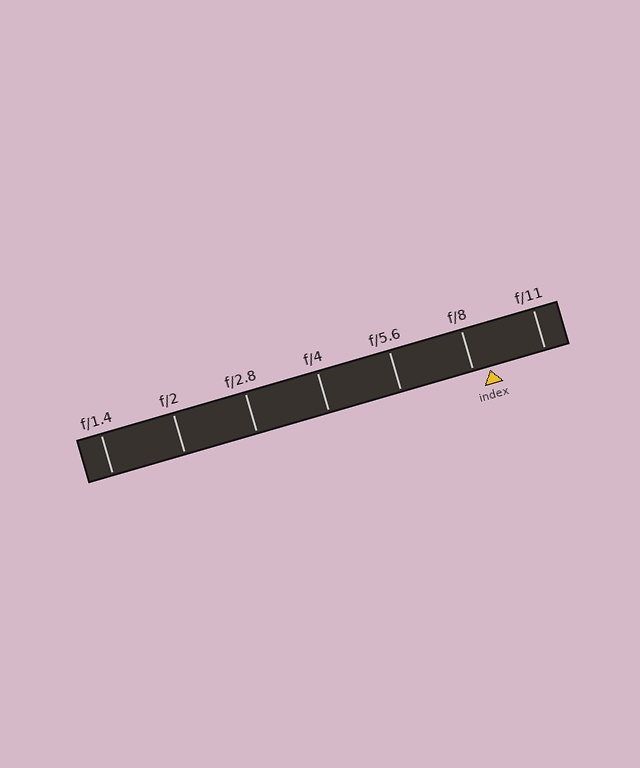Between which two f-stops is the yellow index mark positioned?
The index mark is between f/8 and f/11.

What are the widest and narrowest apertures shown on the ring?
The widest aperture shown is f/1.4 and the narrowest is f/11.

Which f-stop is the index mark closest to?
The index mark is closest to f/8.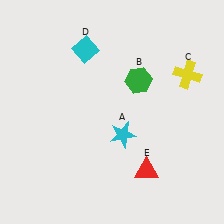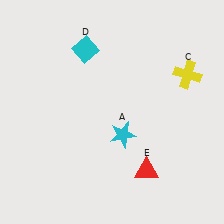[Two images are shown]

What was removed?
The green hexagon (B) was removed in Image 2.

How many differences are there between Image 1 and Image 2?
There is 1 difference between the two images.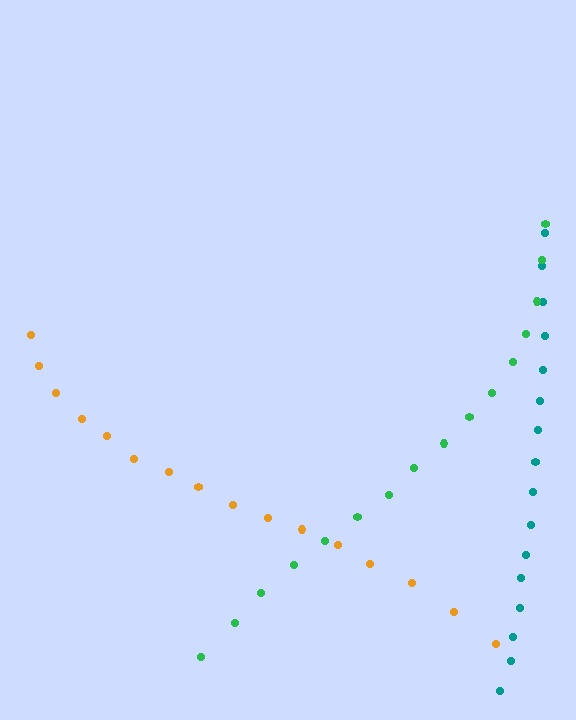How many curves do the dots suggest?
There are 3 distinct paths.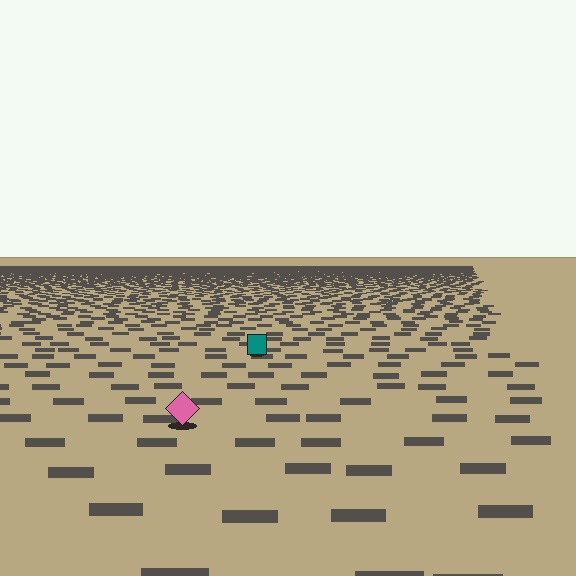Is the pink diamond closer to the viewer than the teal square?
Yes. The pink diamond is closer — you can tell from the texture gradient: the ground texture is coarser near it.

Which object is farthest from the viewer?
The teal square is farthest from the viewer. It appears smaller and the ground texture around it is denser.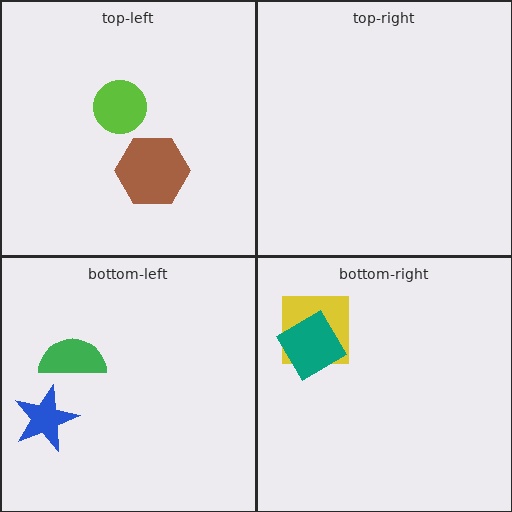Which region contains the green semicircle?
The bottom-left region.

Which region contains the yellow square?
The bottom-right region.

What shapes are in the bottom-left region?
The blue star, the green semicircle.